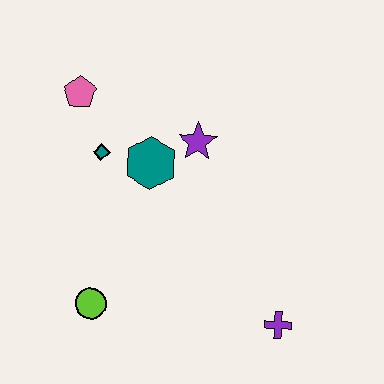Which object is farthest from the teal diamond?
The purple cross is farthest from the teal diamond.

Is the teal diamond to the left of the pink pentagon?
No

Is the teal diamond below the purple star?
Yes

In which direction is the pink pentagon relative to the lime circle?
The pink pentagon is above the lime circle.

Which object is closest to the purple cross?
The lime circle is closest to the purple cross.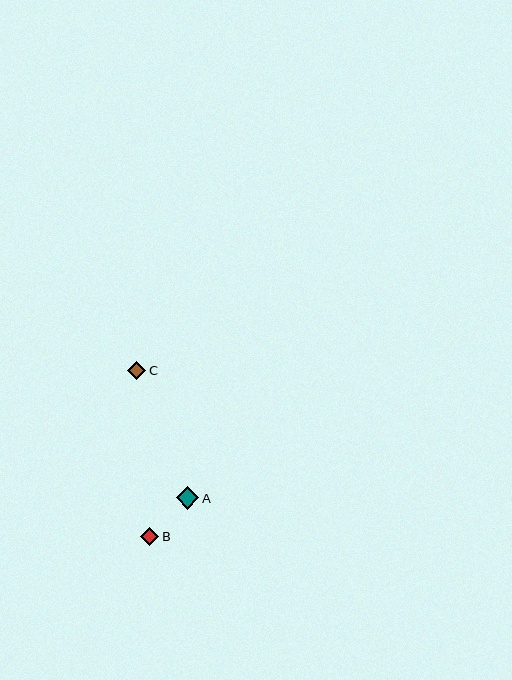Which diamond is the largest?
Diamond A is the largest with a size of approximately 23 pixels.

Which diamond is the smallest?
Diamond C is the smallest with a size of approximately 18 pixels.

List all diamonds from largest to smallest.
From largest to smallest: A, B, C.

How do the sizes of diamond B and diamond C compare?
Diamond B and diamond C are approximately the same size.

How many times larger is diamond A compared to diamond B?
Diamond A is approximately 1.2 times the size of diamond B.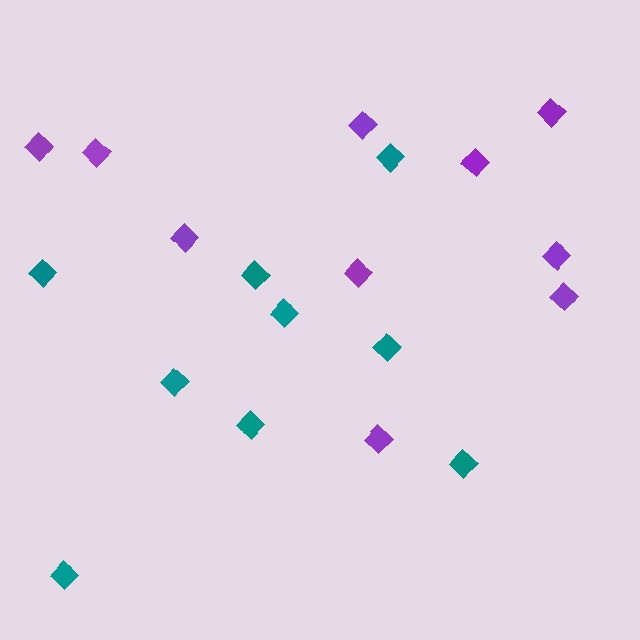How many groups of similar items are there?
There are 2 groups: one group of teal diamonds (9) and one group of purple diamonds (10).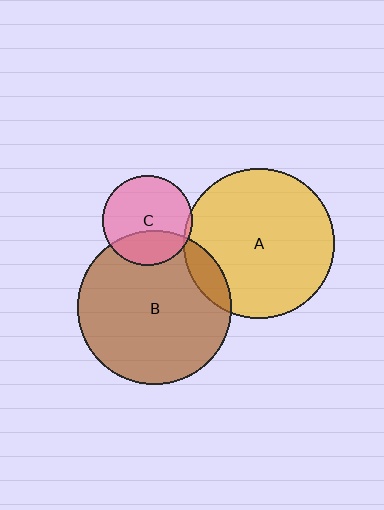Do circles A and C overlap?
Yes.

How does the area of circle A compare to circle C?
Approximately 2.8 times.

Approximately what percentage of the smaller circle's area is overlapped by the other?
Approximately 5%.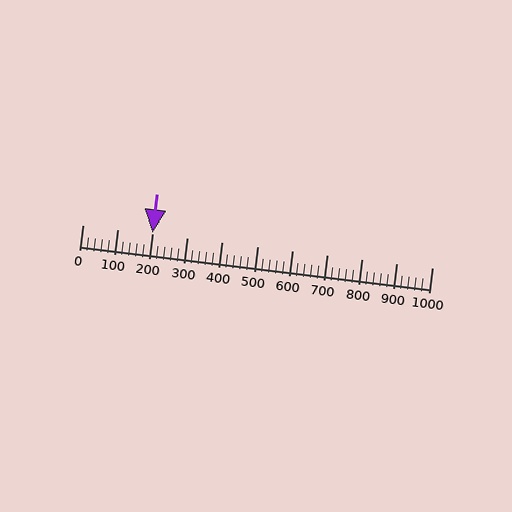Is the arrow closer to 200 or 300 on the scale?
The arrow is closer to 200.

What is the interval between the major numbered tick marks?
The major tick marks are spaced 100 units apart.